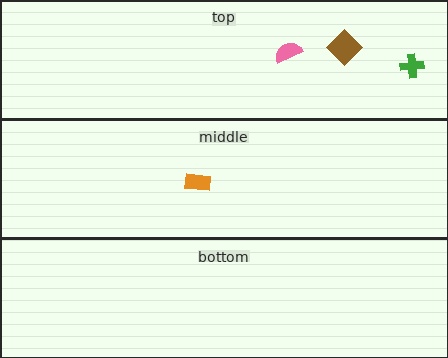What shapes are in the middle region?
The orange rectangle.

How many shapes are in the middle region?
1.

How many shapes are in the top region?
3.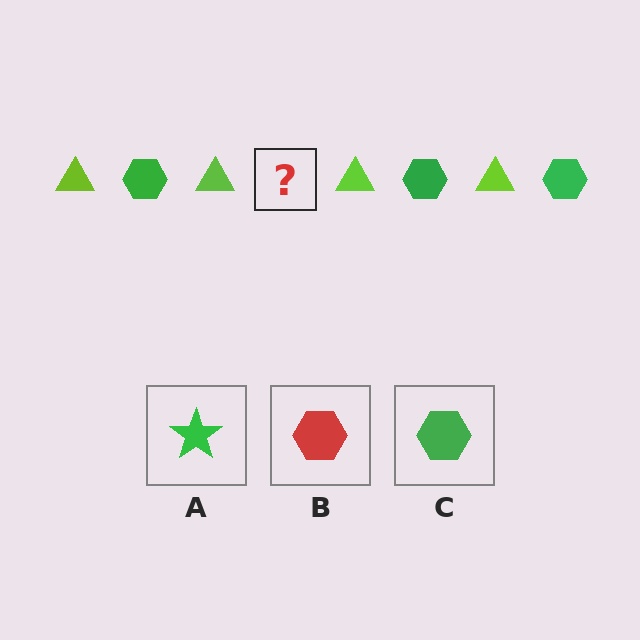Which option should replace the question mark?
Option C.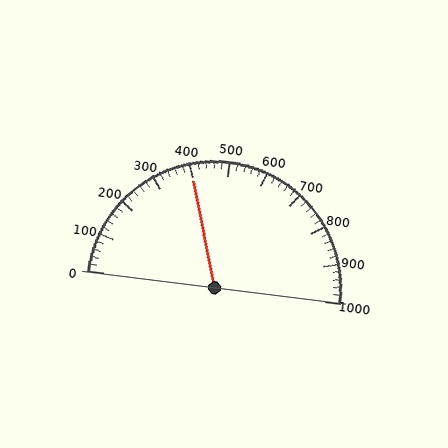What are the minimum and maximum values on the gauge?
The gauge ranges from 0 to 1000.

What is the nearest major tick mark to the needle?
The nearest major tick mark is 400.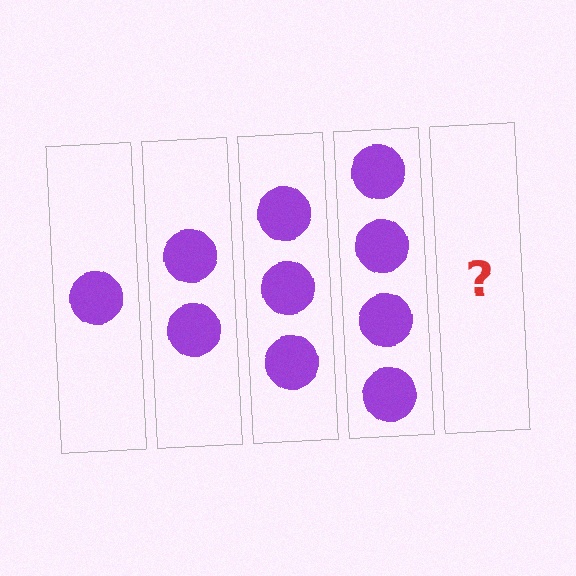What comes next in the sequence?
The next element should be 5 circles.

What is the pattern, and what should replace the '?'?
The pattern is that each step adds one more circle. The '?' should be 5 circles.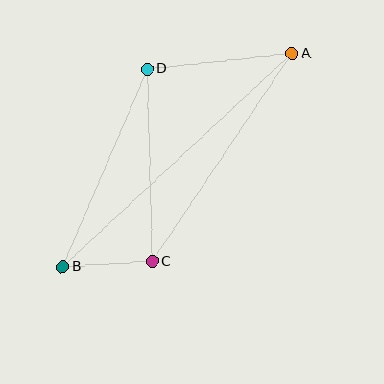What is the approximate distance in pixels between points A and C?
The distance between A and C is approximately 251 pixels.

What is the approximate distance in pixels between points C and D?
The distance between C and D is approximately 193 pixels.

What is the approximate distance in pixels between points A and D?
The distance between A and D is approximately 146 pixels.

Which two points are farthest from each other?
Points A and B are farthest from each other.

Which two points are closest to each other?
Points B and C are closest to each other.